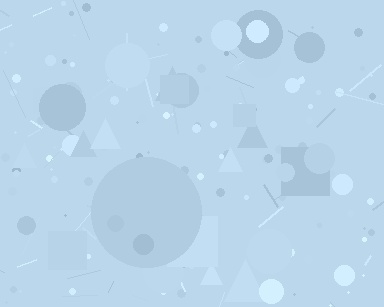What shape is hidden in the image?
A circle is hidden in the image.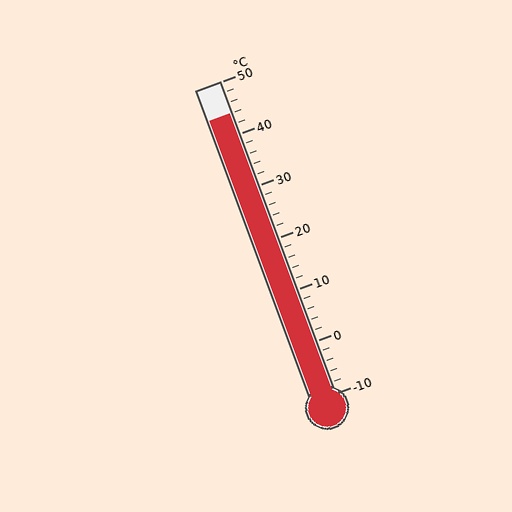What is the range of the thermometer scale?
The thermometer scale ranges from -10°C to 50°C.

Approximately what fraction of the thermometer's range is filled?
The thermometer is filled to approximately 90% of its range.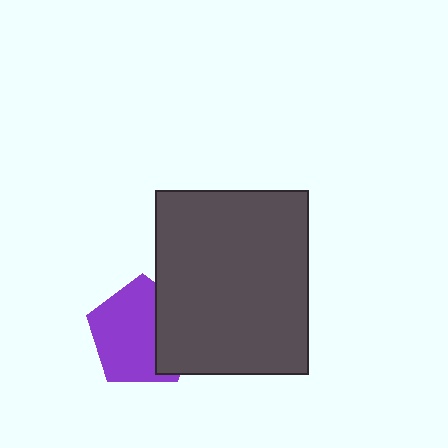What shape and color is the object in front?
The object in front is a dark gray rectangle.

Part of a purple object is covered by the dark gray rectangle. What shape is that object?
It is a pentagon.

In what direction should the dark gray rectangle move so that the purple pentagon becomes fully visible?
The dark gray rectangle should move right. That is the shortest direction to clear the overlap and leave the purple pentagon fully visible.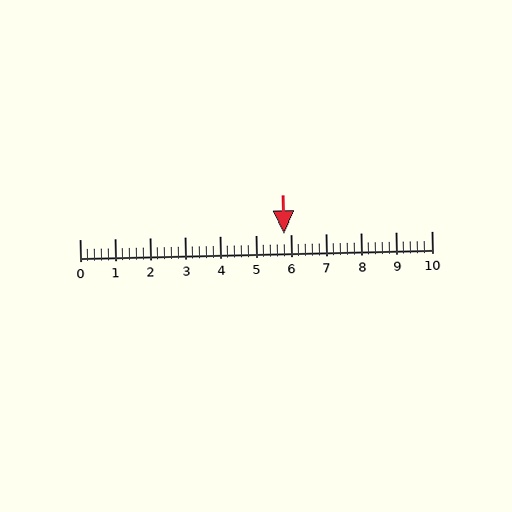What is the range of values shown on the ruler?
The ruler shows values from 0 to 10.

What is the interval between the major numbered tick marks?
The major tick marks are spaced 1 units apart.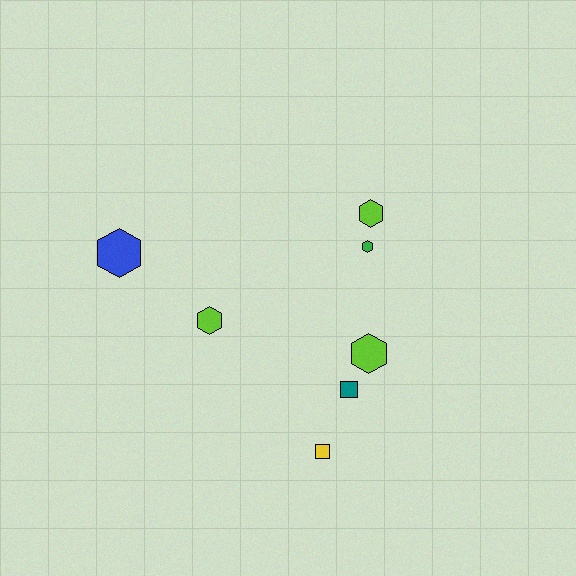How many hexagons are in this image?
There are 5 hexagons.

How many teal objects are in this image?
There is 1 teal object.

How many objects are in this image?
There are 7 objects.